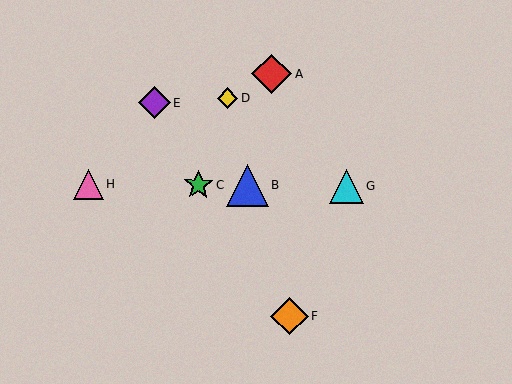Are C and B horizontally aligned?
Yes, both are at y≈185.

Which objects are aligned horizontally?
Objects B, C, G, H are aligned horizontally.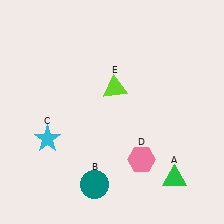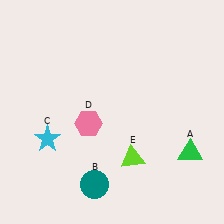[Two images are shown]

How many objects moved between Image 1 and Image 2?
3 objects moved between the two images.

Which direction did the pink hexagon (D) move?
The pink hexagon (D) moved left.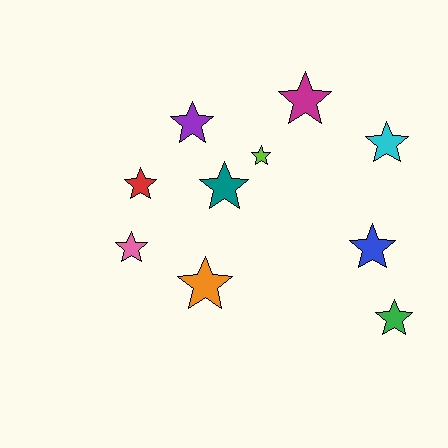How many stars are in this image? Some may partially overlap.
There are 10 stars.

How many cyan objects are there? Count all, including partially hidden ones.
There is 1 cyan object.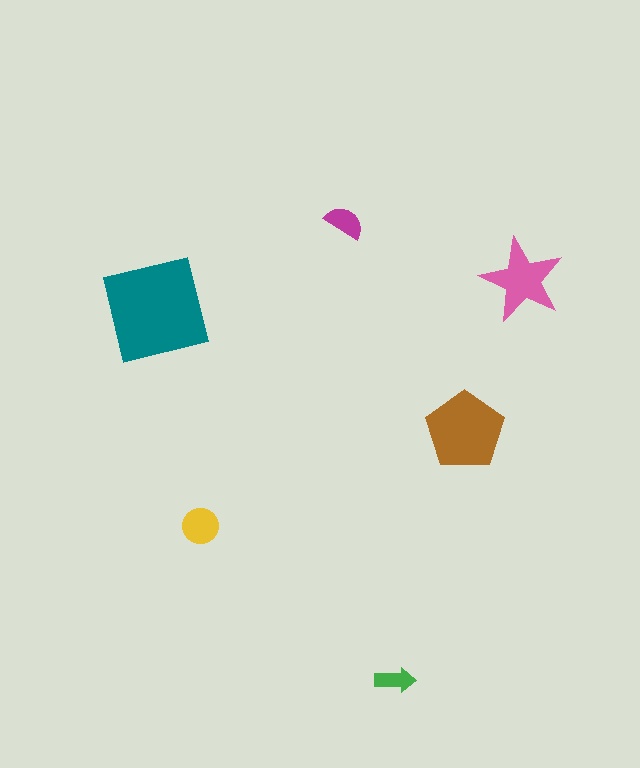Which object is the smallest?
The green arrow.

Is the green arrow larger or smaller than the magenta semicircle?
Smaller.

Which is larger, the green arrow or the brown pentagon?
The brown pentagon.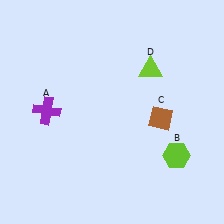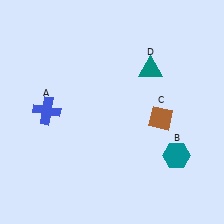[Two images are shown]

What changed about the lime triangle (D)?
In Image 1, D is lime. In Image 2, it changed to teal.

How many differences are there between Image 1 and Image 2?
There are 3 differences between the two images.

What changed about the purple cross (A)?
In Image 1, A is purple. In Image 2, it changed to blue.